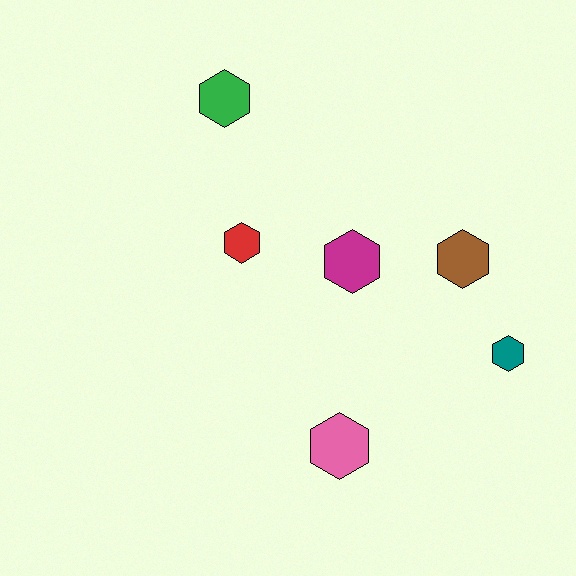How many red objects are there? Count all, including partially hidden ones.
There is 1 red object.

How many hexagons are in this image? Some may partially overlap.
There are 6 hexagons.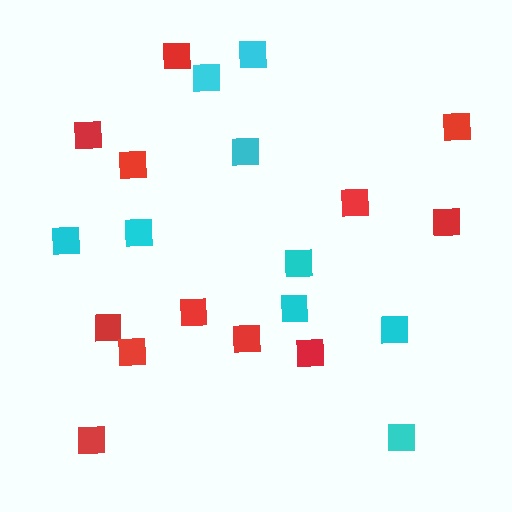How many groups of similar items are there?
There are 2 groups: one group of red squares (12) and one group of cyan squares (9).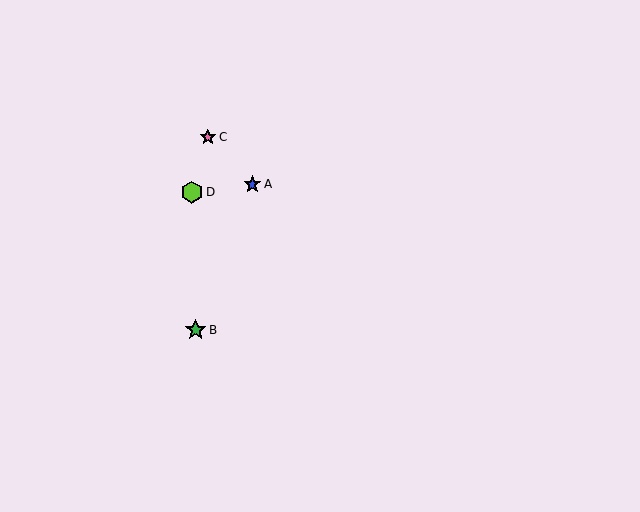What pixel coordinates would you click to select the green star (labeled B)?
Click at (196, 330) to select the green star B.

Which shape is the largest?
The lime hexagon (labeled D) is the largest.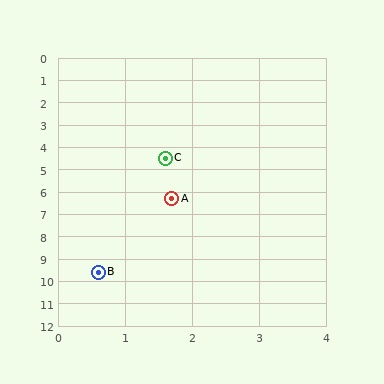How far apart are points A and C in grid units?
Points A and C are about 1.8 grid units apart.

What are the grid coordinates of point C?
Point C is at approximately (1.6, 4.5).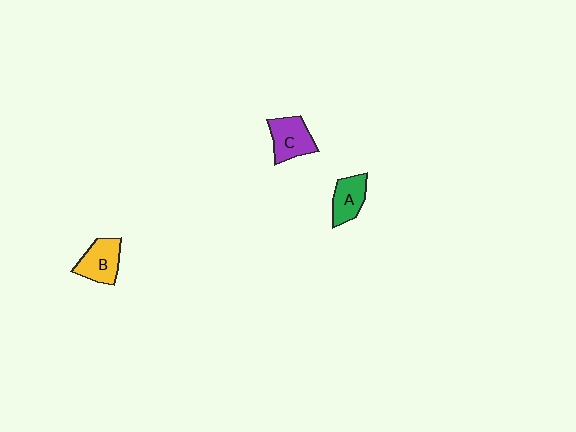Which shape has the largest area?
Shape C (purple).